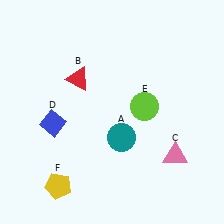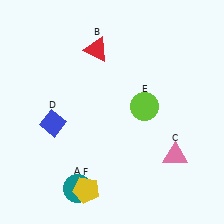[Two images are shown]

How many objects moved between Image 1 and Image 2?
3 objects moved between the two images.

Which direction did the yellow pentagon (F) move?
The yellow pentagon (F) moved right.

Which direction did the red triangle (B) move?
The red triangle (B) moved up.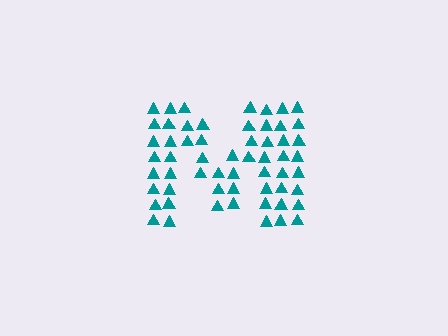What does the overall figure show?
The overall figure shows the letter M.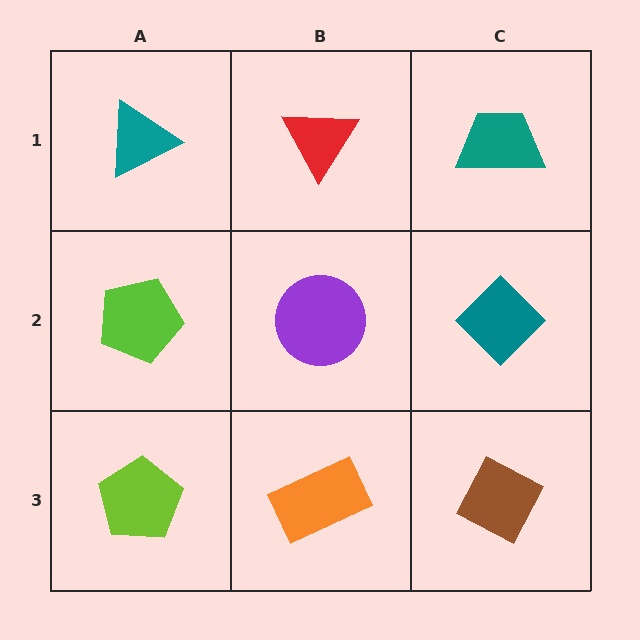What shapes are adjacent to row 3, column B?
A purple circle (row 2, column B), a lime pentagon (row 3, column A), a brown diamond (row 3, column C).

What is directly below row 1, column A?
A lime pentagon.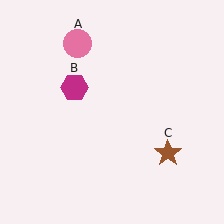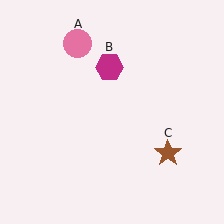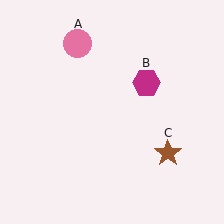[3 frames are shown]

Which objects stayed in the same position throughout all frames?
Pink circle (object A) and brown star (object C) remained stationary.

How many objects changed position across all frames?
1 object changed position: magenta hexagon (object B).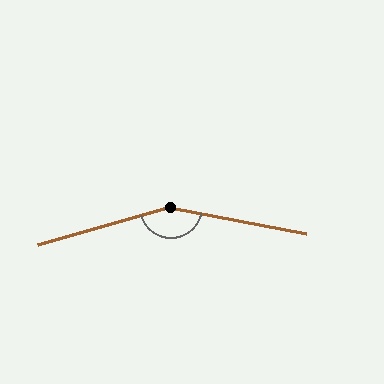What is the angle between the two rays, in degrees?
Approximately 153 degrees.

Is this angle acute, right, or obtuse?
It is obtuse.